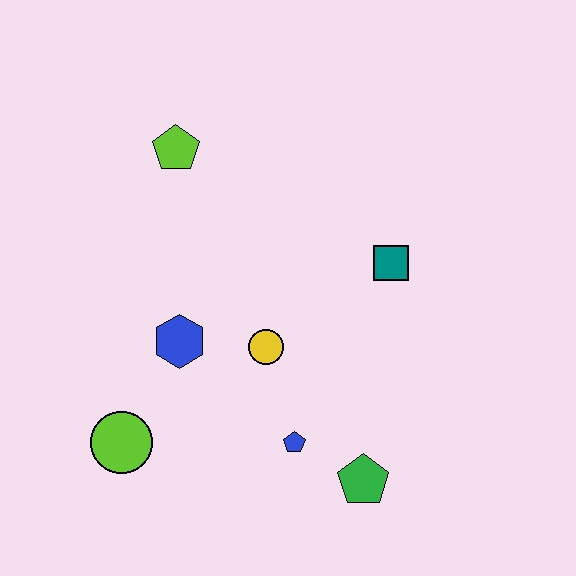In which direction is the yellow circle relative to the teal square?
The yellow circle is to the left of the teal square.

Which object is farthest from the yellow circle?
The lime pentagon is farthest from the yellow circle.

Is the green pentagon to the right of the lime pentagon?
Yes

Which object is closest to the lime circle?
The blue hexagon is closest to the lime circle.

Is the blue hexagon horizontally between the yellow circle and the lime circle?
Yes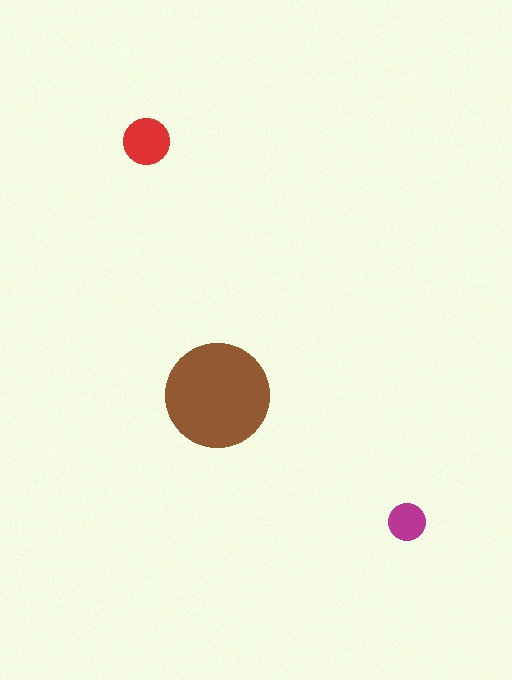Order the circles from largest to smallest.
the brown one, the red one, the magenta one.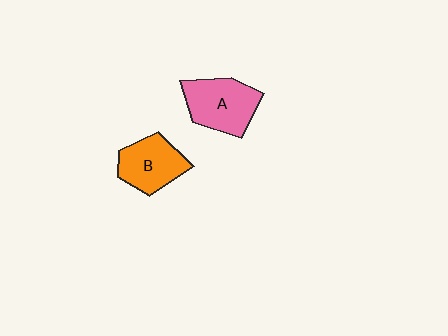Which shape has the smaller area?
Shape B (orange).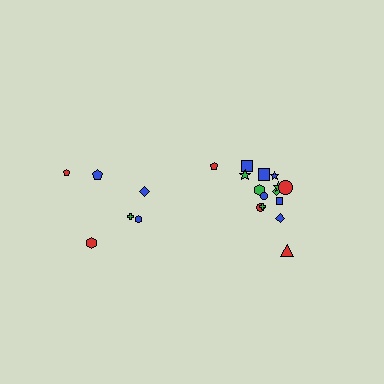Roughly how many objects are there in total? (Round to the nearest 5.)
Roughly 20 objects in total.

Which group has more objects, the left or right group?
The right group.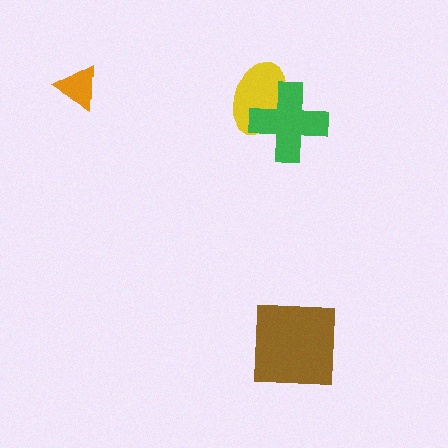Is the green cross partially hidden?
No, no other shape covers it.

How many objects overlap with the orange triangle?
0 objects overlap with the orange triangle.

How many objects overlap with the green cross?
1 object overlaps with the green cross.